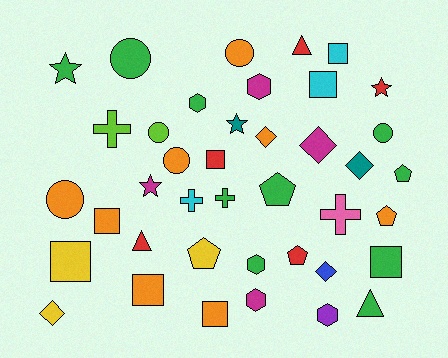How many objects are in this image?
There are 40 objects.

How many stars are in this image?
There are 4 stars.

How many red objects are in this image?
There are 5 red objects.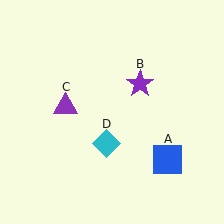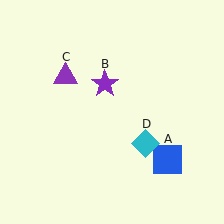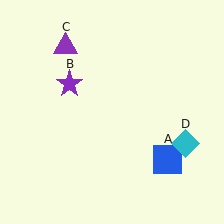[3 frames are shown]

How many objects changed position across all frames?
3 objects changed position: purple star (object B), purple triangle (object C), cyan diamond (object D).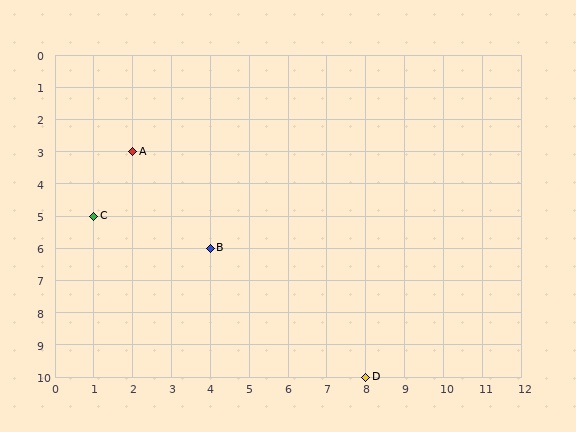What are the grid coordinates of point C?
Point C is at grid coordinates (1, 5).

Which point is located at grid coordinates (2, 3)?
Point A is at (2, 3).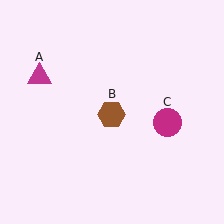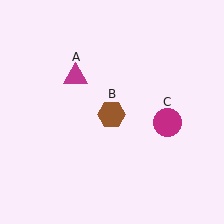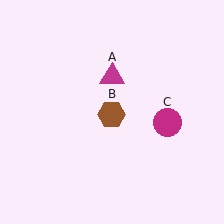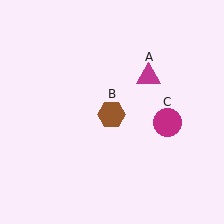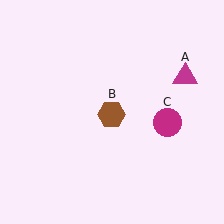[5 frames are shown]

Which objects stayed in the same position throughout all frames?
Brown hexagon (object B) and magenta circle (object C) remained stationary.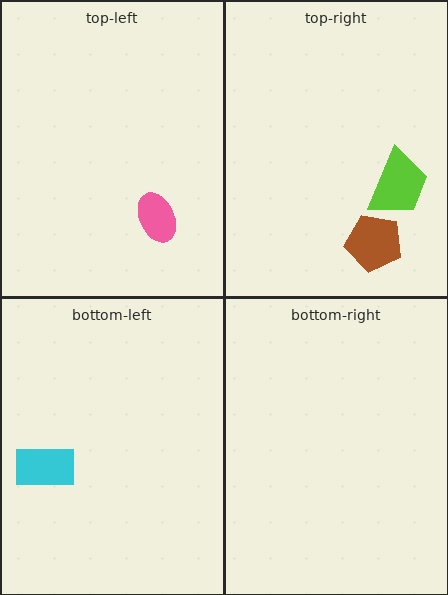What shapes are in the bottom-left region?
The cyan rectangle.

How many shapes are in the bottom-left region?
1.